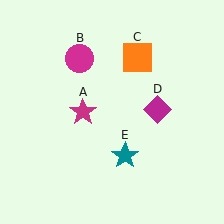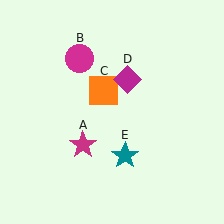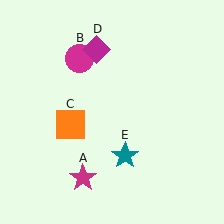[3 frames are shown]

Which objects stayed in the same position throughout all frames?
Magenta circle (object B) and teal star (object E) remained stationary.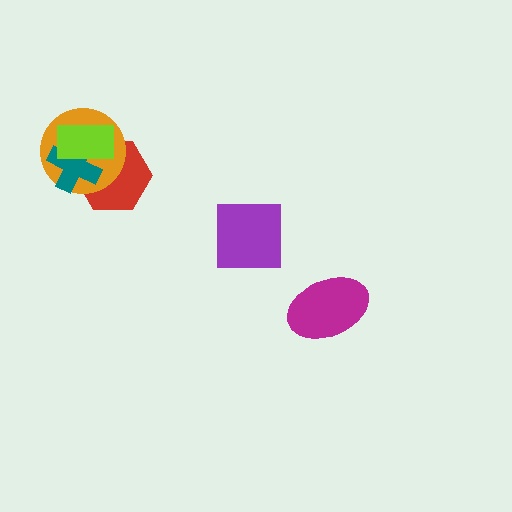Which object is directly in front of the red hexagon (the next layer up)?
The orange circle is directly in front of the red hexagon.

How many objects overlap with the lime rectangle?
3 objects overlap with the lime rectangle.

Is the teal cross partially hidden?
Yes, it is partially covered by another shape.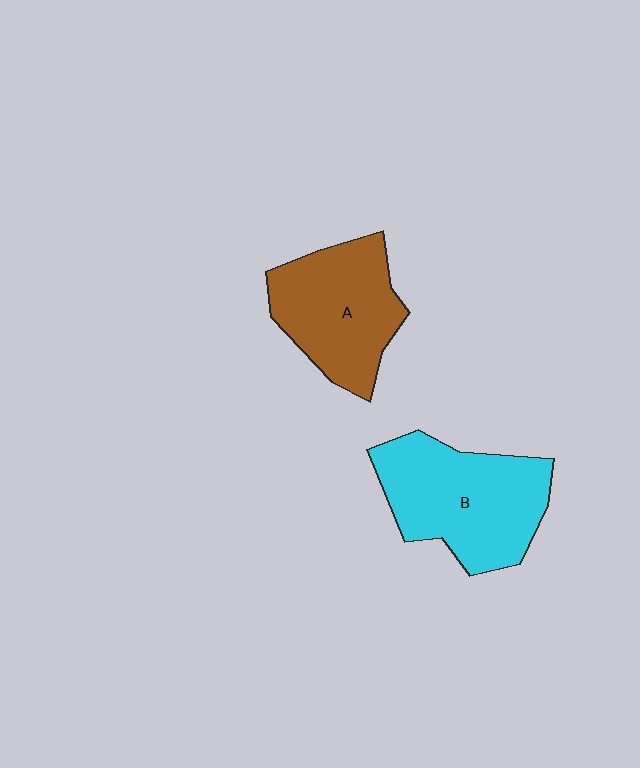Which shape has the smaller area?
Shape A (brown).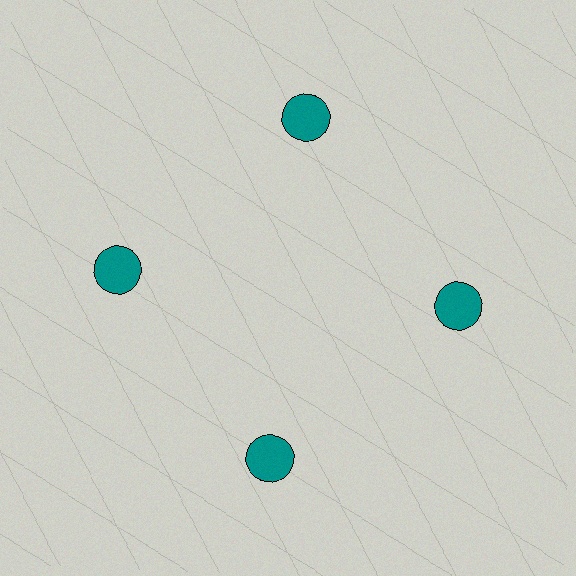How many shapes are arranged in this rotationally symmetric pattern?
There are 4 shapes, arranged in 4 groups of 1.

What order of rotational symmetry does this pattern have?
This pattern has 4-fold rotational symmetry.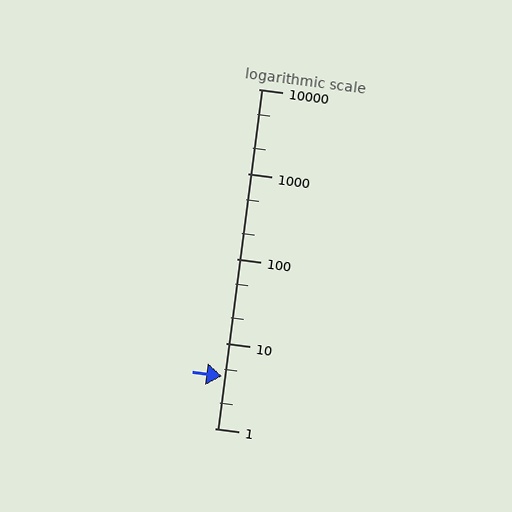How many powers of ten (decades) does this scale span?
The scale spans 4 decades, from 1 to 10000.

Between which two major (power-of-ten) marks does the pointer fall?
The pointer is between 1 and 10.